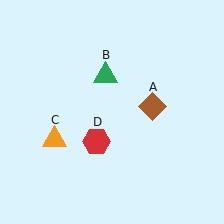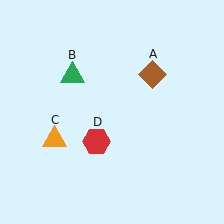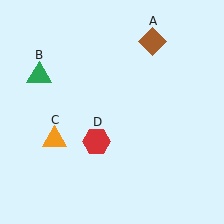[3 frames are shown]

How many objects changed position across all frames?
2 objects changed position: brown diamond (object A), green triangle (object B).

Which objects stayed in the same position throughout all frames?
Orange triangle (object C) and red hexagon (object D) remained stationary.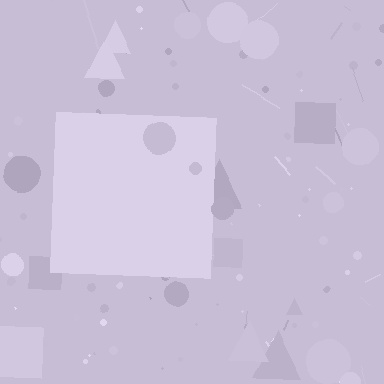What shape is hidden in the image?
A square is hidden in the image.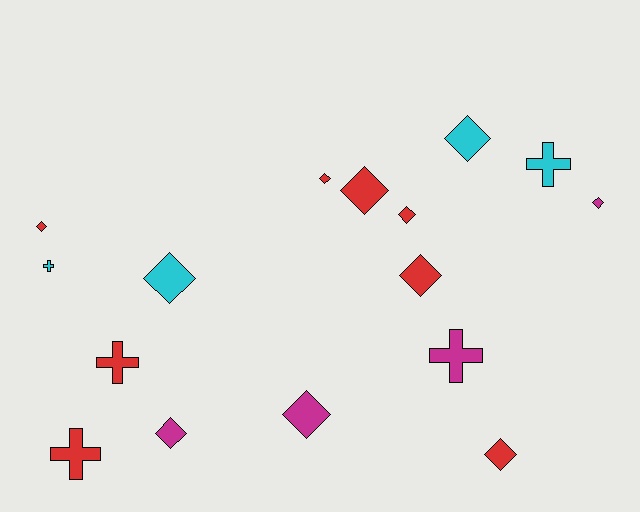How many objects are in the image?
There are 16 objects.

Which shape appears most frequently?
Diamond, with 11 objects.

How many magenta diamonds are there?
There are 3 magenta diamonds.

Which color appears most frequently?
Red, with 8 objects.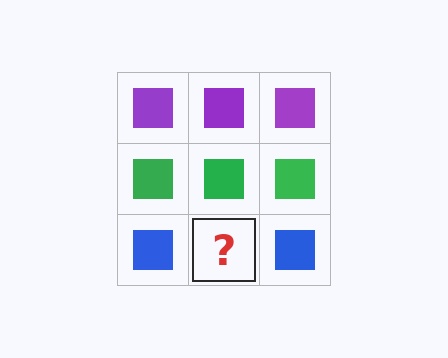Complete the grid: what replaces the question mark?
The question mark should be replaced with a blue square.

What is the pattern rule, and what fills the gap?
The rule is that each row has a consistent color. The gap should be filled with a blue square.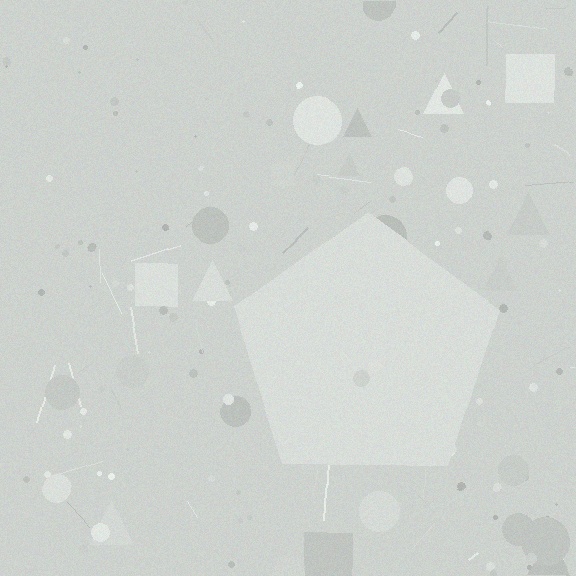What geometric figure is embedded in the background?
A pentagon is embedded in the background.